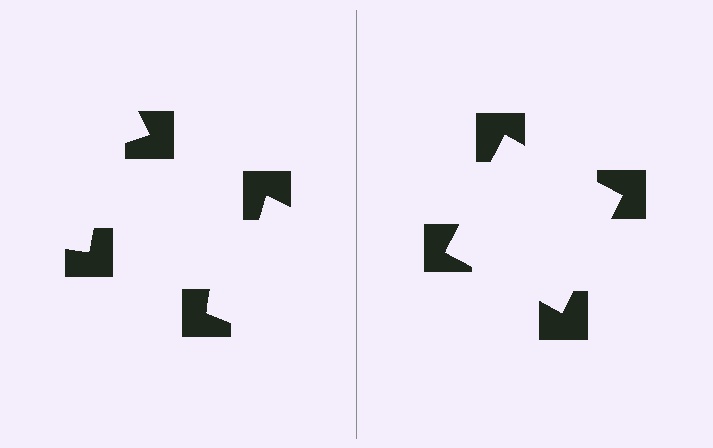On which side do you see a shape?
An illusory square appears on the right side. On the left side the wedge cuts are rotated, so no coherent shape forms.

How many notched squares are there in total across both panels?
8 — 4 on each side.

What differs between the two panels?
The notched squares are positioned identically on both sides; only the wedge orientations differ. On the right they align to a square; on the left they are misaligned.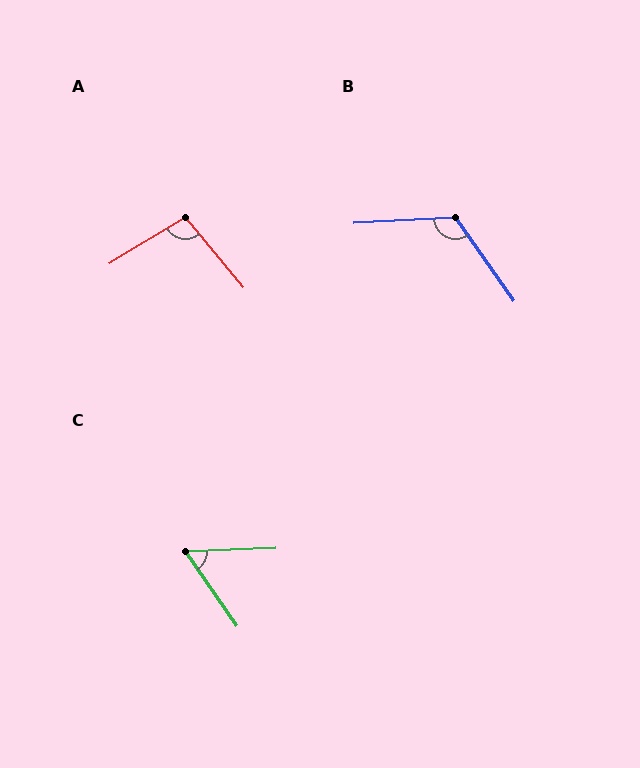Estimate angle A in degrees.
Approximately 98 degrees.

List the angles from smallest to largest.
C (57°), A (98°), B (122°).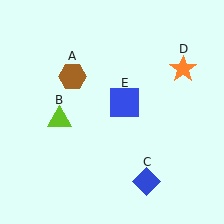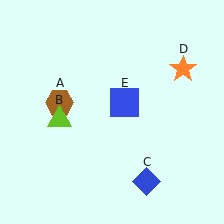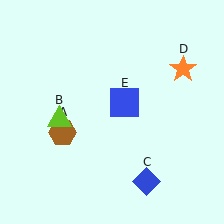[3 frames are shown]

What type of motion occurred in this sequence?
The brown hexagon (object A) rotated counterclockwise around the center of the scene.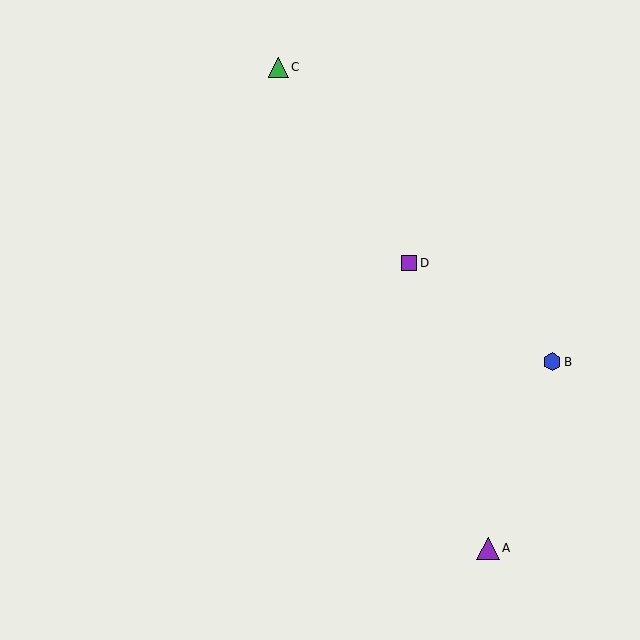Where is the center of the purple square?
The center of the purple square is at (409, 263).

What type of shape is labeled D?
Shape D is a purple square.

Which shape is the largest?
The purple triangle (labeled A) is the largest.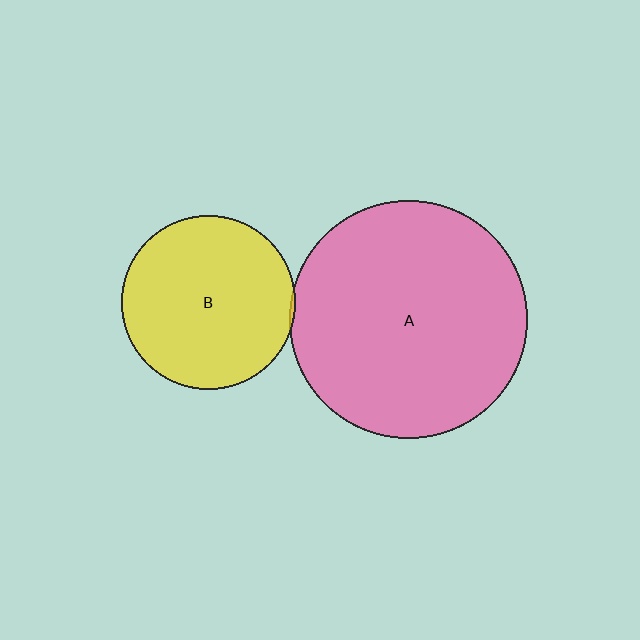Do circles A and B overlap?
Yes.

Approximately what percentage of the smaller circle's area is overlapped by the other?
Approximately 5%.